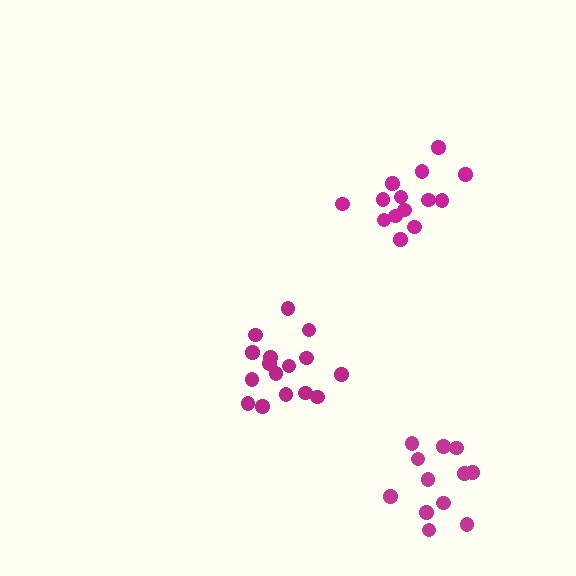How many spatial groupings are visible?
There are 3 spatial groupings.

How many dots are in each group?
Group 1: 16 dots, Group 2: 14 dots, Group 3: 12 dots (42 total).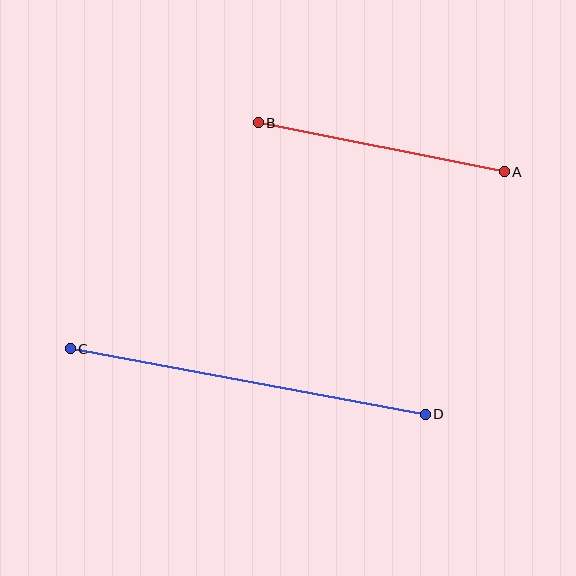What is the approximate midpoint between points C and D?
The midpoint is at approximately (248, 382) pixels.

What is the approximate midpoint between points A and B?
The midpoint is at approximately (381, 147) pixels.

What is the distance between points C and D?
The distance is approximately 361 pixels.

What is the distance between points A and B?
The distance is approximately 251 pixels.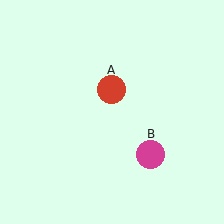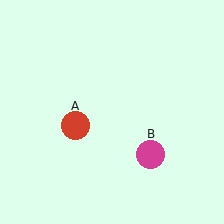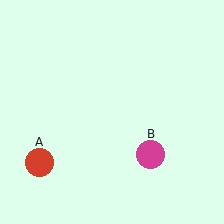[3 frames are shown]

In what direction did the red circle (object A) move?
The red circle (object A) moved down and to the left.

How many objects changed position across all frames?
1 object changed position: red circle (object A).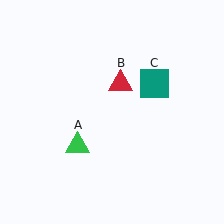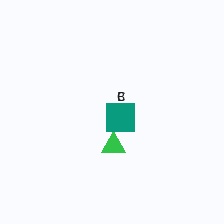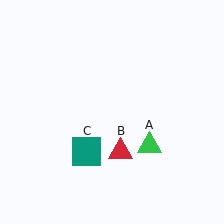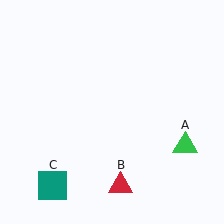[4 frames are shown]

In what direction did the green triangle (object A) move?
The green triangle (object A) moved right.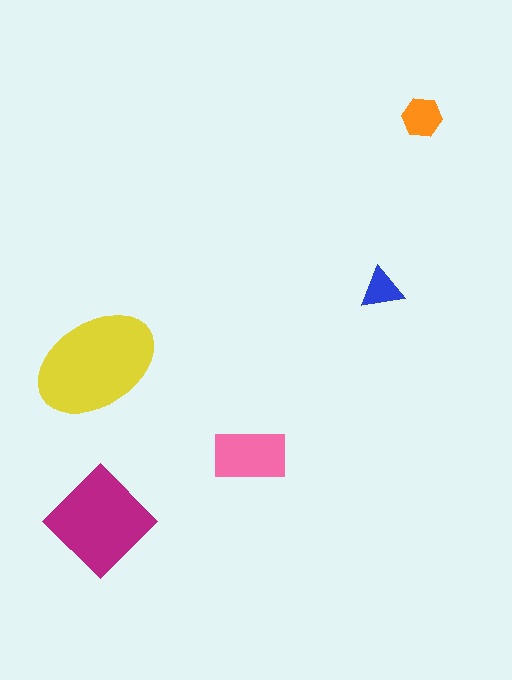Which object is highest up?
The orange hexagon is topmost.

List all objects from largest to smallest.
The yellow ellipse, the magenta diamond, the pink rectangle, the orange hexagon, the blue triangle.